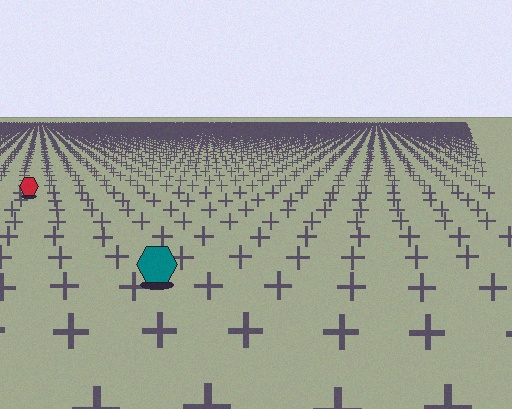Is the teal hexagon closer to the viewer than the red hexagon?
Yes. The teal hexagon is closer — you can tell from the texture gradient: the ground texture is coarser near it.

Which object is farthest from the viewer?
The red hexagon is farthest from the viewer. It appears smaller and the ground texture around it is denser.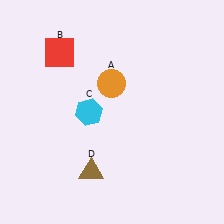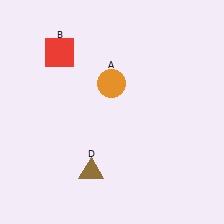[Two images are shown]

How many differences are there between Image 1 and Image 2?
There is 1 difference between the two images.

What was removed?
The cyan hexagon (C) was removed in Image 2.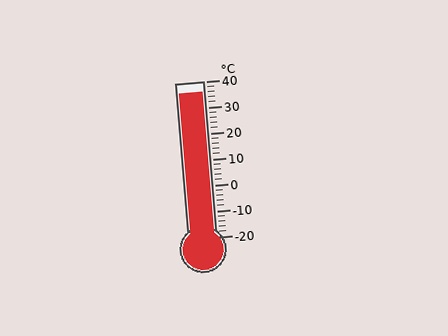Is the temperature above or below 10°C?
The temperature is above 10°C.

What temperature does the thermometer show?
The thermometer shows approximately 36°C.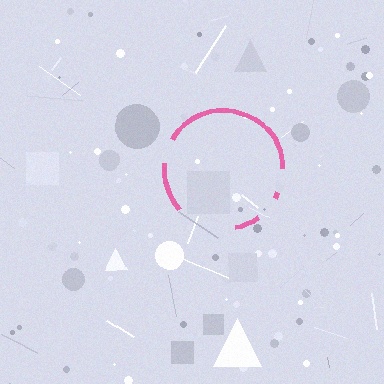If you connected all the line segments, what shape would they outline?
They would outline a circle.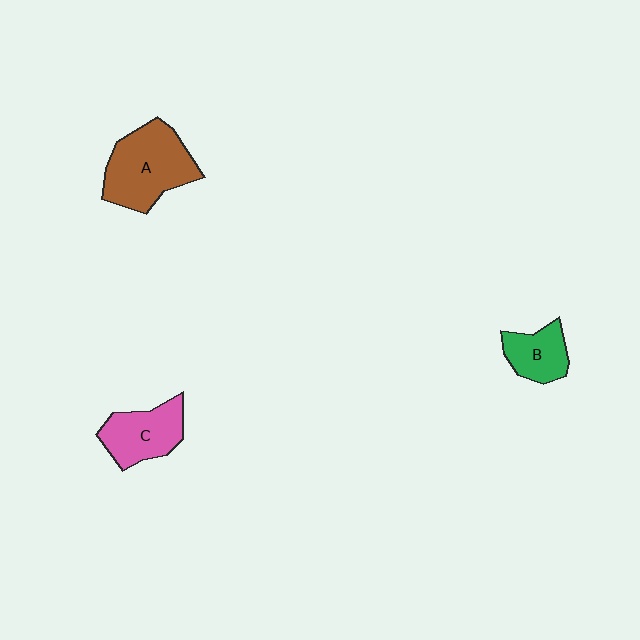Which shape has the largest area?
Shape A (brown).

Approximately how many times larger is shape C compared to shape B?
Approximately 1.4 times.